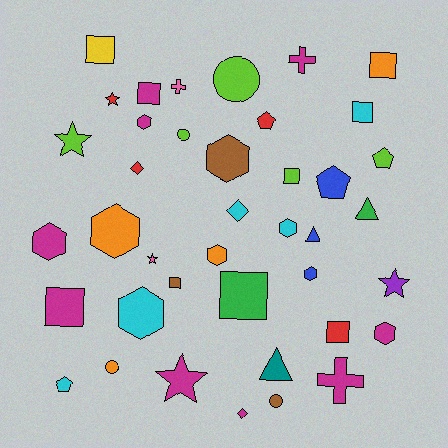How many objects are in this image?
There are 40 objects.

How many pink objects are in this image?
There are 2 pink objects.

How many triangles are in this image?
There are 3 triangles.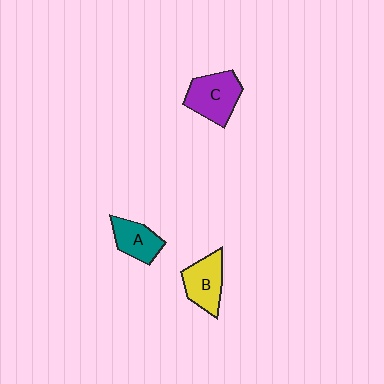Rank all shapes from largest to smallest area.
From largest to smallest: C (purple), B (yellow), A (teal).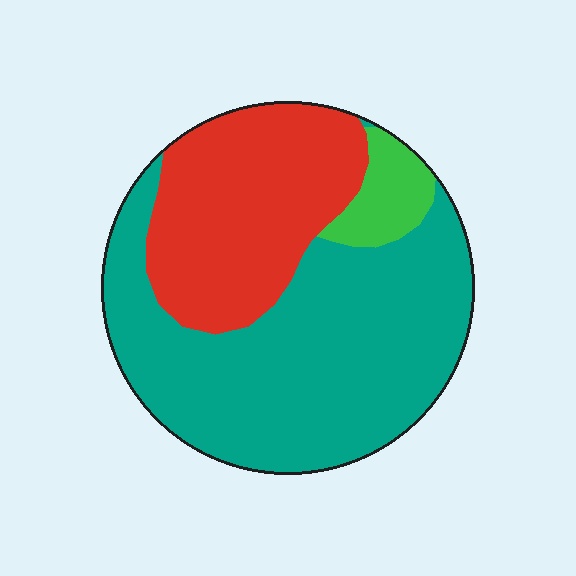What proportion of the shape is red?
Red takes up between a quarter and a half of the shape.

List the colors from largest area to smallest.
From largest to smallest: teal, red, green.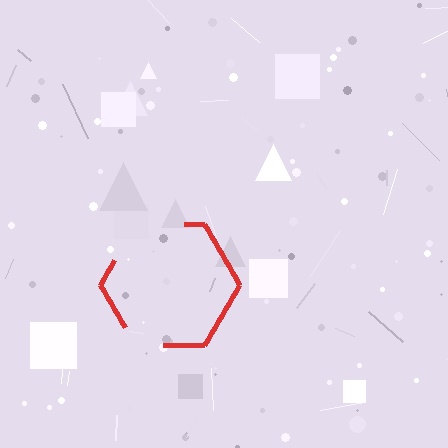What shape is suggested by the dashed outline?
The dashed outline suggests a hexagon.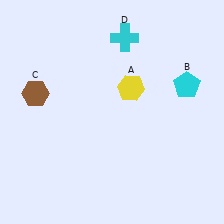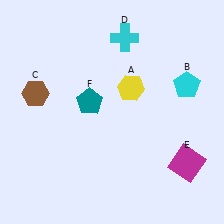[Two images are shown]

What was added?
A magenta square (E), a teal pentagon (F) were added in Image 2.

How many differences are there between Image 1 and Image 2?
There are 2 differences between the two images.